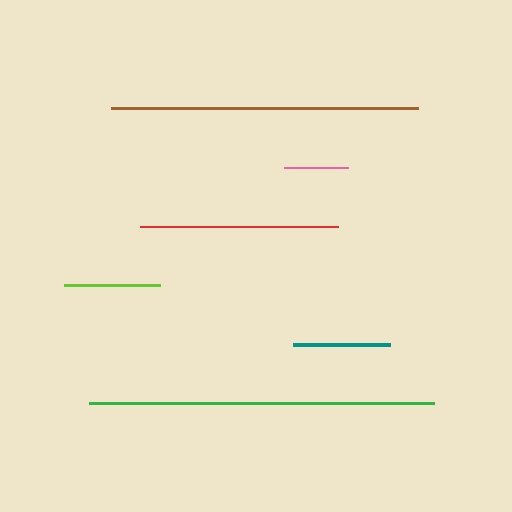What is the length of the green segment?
The green segment is approximately 345 pixels long.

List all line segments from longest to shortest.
From longest to shortest: green, brown, red, teal, lime, pink.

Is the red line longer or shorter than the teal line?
The red line is longer than the teal line.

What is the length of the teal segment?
The teal segment is approximately 97 pixels long.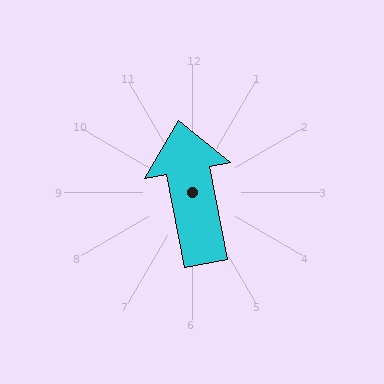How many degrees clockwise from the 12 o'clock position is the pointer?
Approximately 349 degrees.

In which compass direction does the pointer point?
North.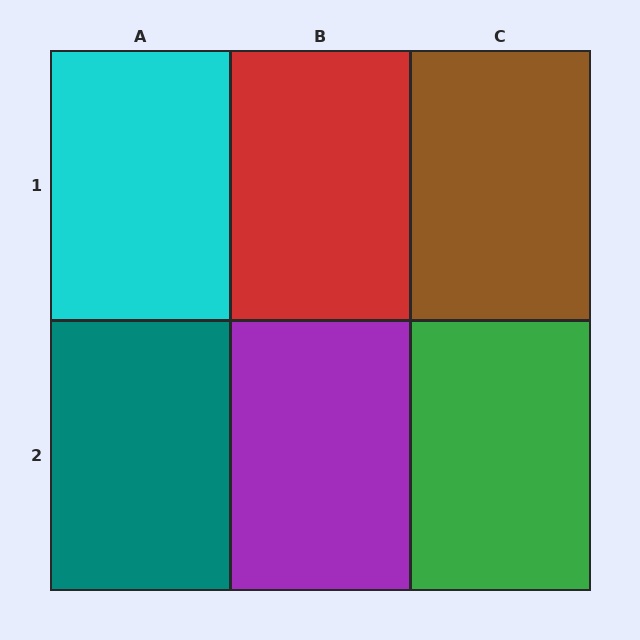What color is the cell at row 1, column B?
Red.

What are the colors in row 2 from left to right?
Teal, purple, green.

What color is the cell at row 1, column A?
Cyan.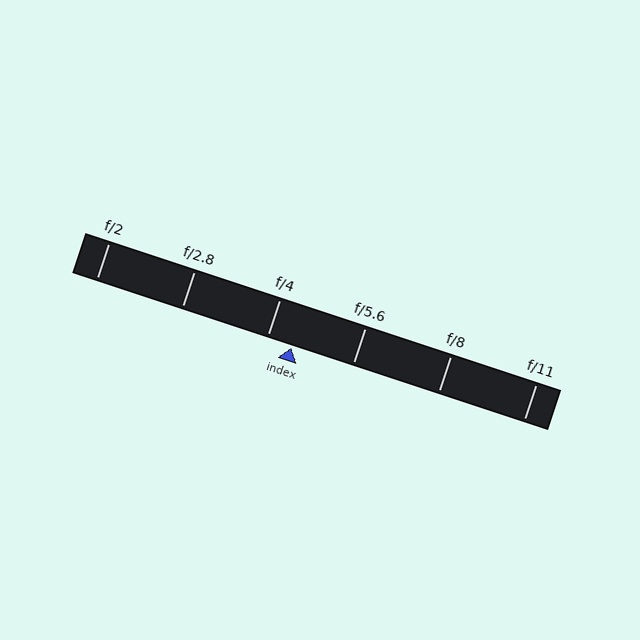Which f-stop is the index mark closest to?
The index mark is closest to f/4.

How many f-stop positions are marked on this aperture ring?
There are 6 f-stop positions marked.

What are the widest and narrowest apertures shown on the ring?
The widest aperture shown is f/2 and the narrowest is f/11.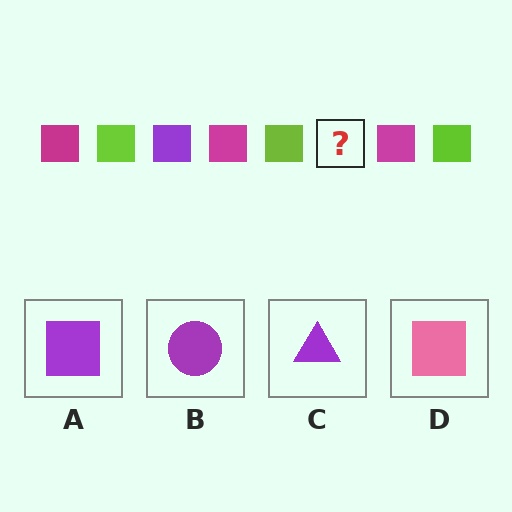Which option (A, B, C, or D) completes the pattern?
A.